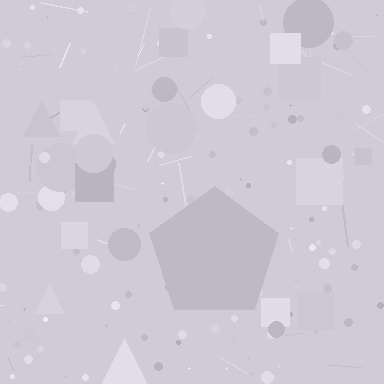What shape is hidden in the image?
A pentagon is hidden in the image.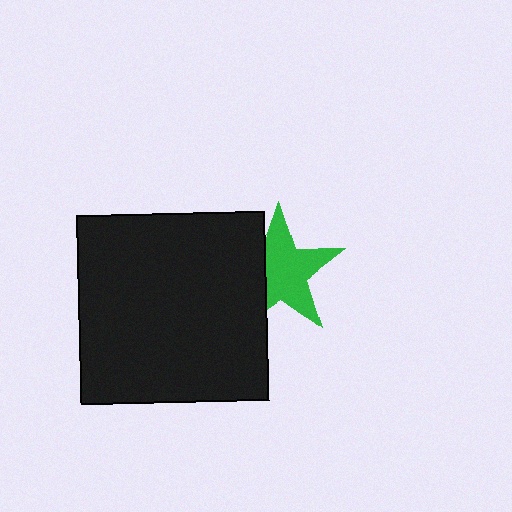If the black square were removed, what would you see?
You would see the complete green star.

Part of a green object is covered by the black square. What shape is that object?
It is a star.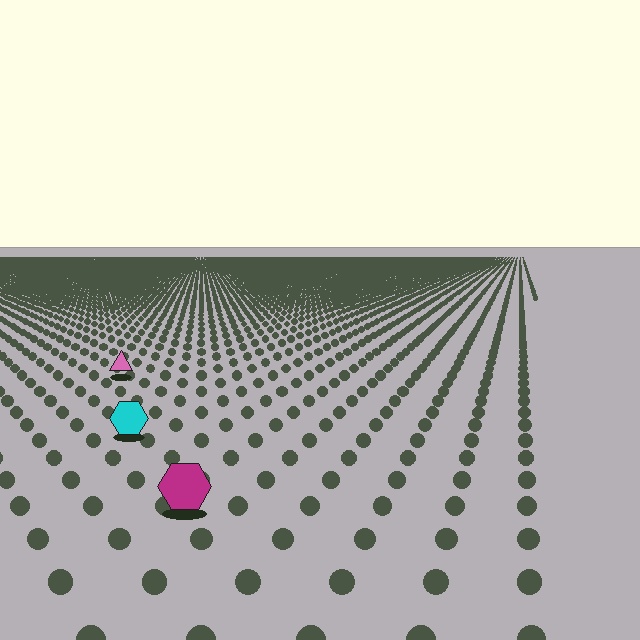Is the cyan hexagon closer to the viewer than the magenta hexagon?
No. The magenta hexagon is closer — you can tell from the texture gradient: the ground texture is coarser near it.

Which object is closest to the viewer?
The magenta hexagon is closest. The texture marks near it are larger and more spread out.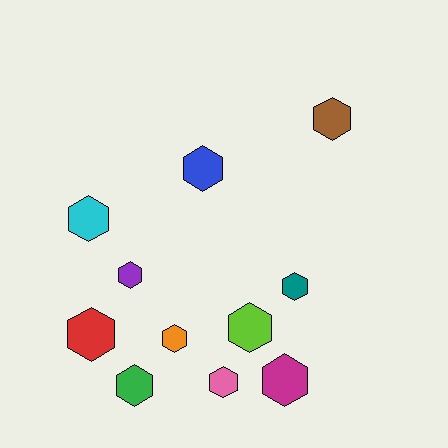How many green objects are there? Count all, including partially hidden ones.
There is 1 green object.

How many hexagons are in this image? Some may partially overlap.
There are 11 hexagons.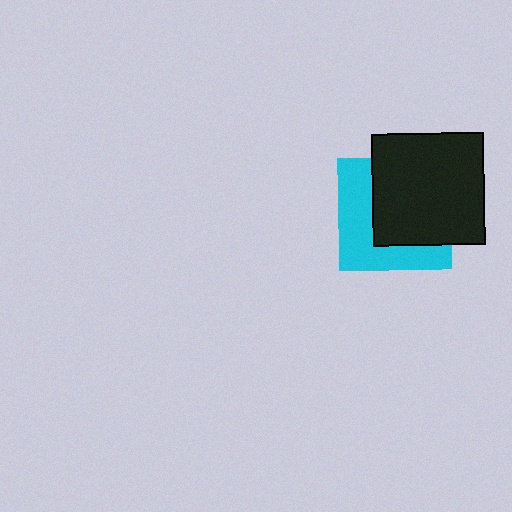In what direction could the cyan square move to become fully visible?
The cyan square could move toward the lower-left. That would shift it out from behind the black square entirely.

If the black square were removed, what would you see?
You would see the complete cyan square.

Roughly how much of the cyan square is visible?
About half of it is visible (roughly 45%).